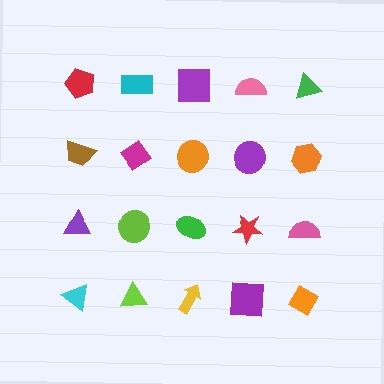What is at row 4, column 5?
An orange diamond.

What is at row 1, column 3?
A purple square.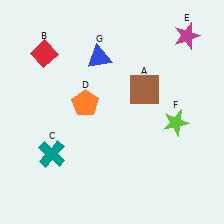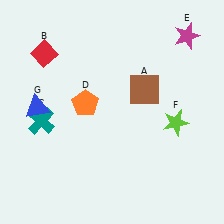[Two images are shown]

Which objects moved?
The objects that moved are: the teal cross (C), the blue triangle (G).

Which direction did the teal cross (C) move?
The teal cross (C) moved up.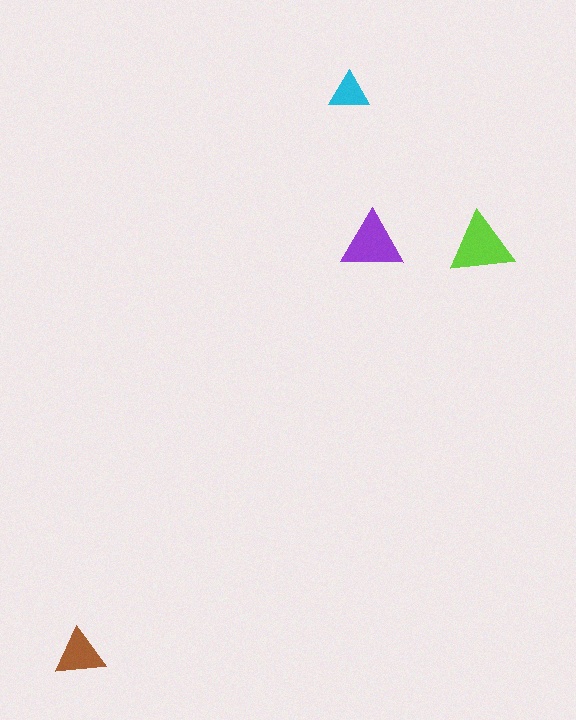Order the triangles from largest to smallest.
the lime one, the purple one, the brown one, the cyan one.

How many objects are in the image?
There are 4 objects in the image.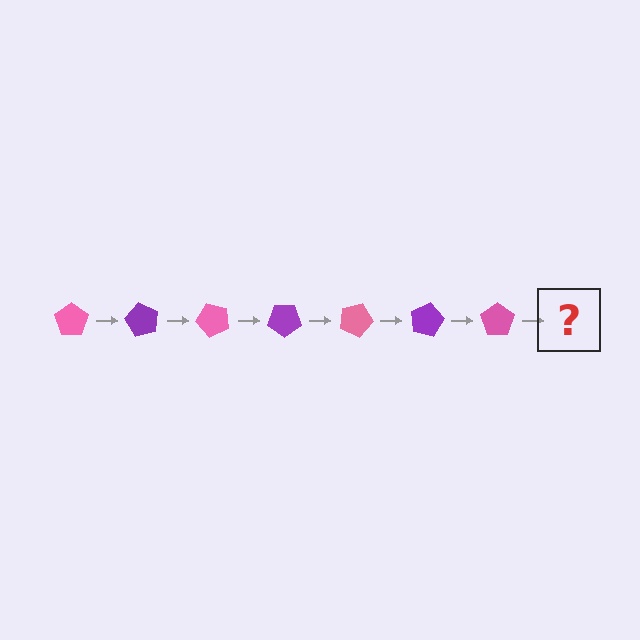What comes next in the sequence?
The next element should be a purple pentagon, rotated 420 degrees from the start.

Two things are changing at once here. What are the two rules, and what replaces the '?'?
The two rules are that it rotates 60 degrees each step and the color cycles through pink and purple. The '?' should be a purple pentagon, rotated 420 degrees from the start.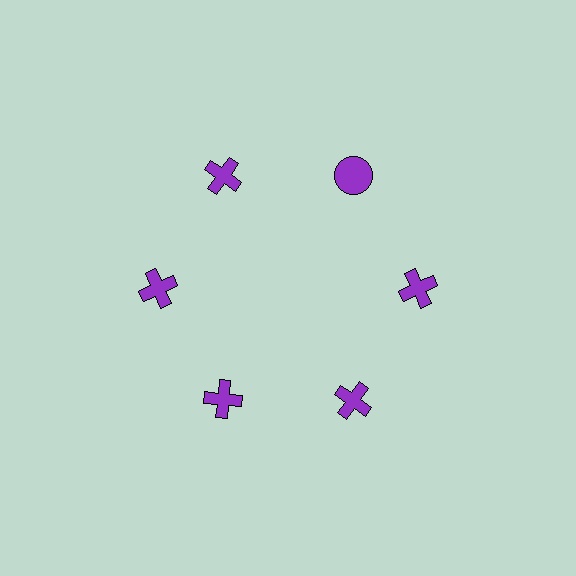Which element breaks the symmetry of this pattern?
The purple circle at roughly the 1 o'clock position breaks the symmetry. All other shapes are purple crosses.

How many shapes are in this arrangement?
There are 6 shapes arranged in a ring pattern.